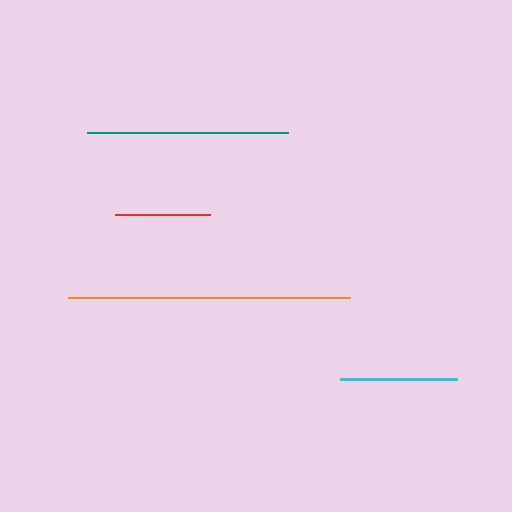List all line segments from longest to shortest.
From longest to shortest: orange, teal, cyan, red.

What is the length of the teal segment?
The teal segment is approximately 201 pixels long.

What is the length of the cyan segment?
The cyan segment is approximately 117 pixels long.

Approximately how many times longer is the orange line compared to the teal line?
The orange line is approximately 1.4 times the length of the teal line.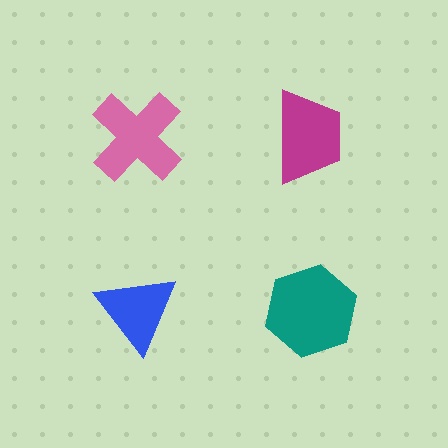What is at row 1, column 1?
A pink cross.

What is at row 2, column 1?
A blue triangle.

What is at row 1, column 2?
A magenta trapezoid.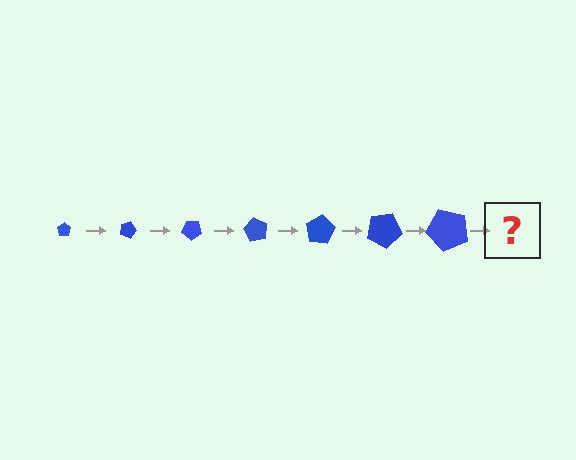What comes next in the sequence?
The next element should be a pentagon, larger than the previous one and rotated 140 degrees from the start.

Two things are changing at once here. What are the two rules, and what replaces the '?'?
The two rules are that the pentagon grows larger each step and it rotates 20 degrees each step. The '?' should be a pentagon, larger than the previous one and rotated 140 degrees from the start.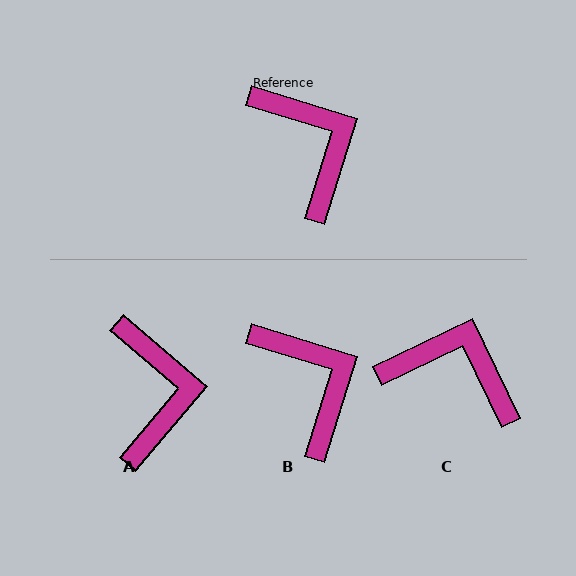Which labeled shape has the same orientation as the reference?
B.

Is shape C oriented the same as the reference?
No, it is off by about 43 degrees.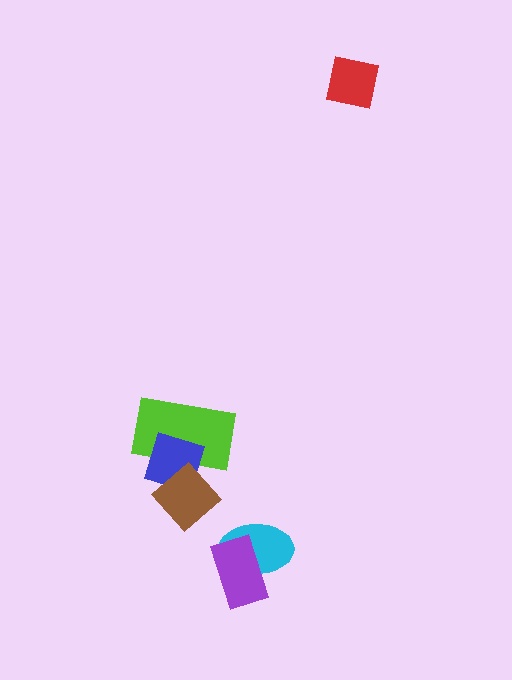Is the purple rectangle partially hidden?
No, no other shape covers it.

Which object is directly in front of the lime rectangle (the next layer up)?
The blue diamond is directly in front of the lime rectangle.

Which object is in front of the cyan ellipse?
The purple rectangle is in front of the cyan ellipse.